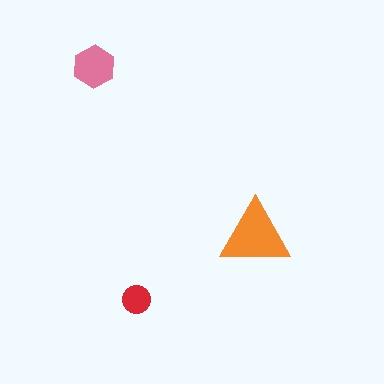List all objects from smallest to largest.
The red circle, the pink hexagon, the orange triangle.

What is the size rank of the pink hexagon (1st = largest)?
2nd.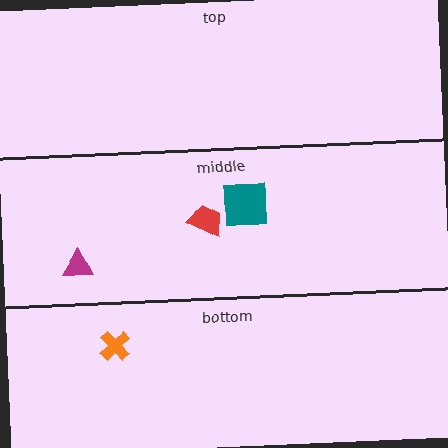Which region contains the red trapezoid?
The middle region.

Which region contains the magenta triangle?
The middle region.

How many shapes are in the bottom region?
1.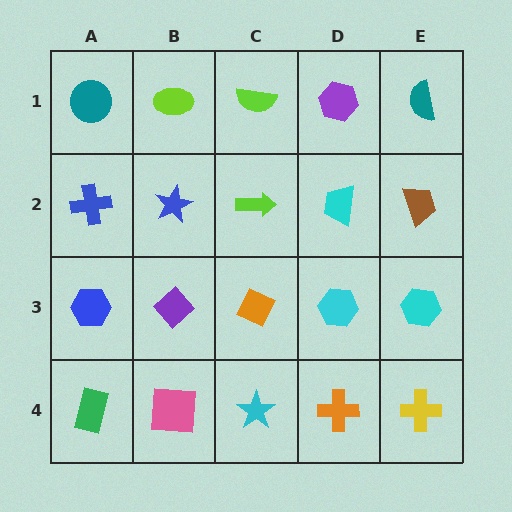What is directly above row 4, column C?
An orange diamond.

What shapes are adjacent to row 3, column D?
A cyan trapezoid (row 2, column D), an orange cross (row 4, column D), an orange diamond (row 3, column C), a cyan hexagon (row 3, column E).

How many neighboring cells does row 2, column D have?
4.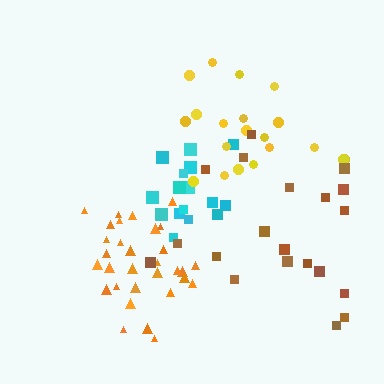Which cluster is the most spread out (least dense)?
Brown.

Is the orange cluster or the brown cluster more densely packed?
Orange.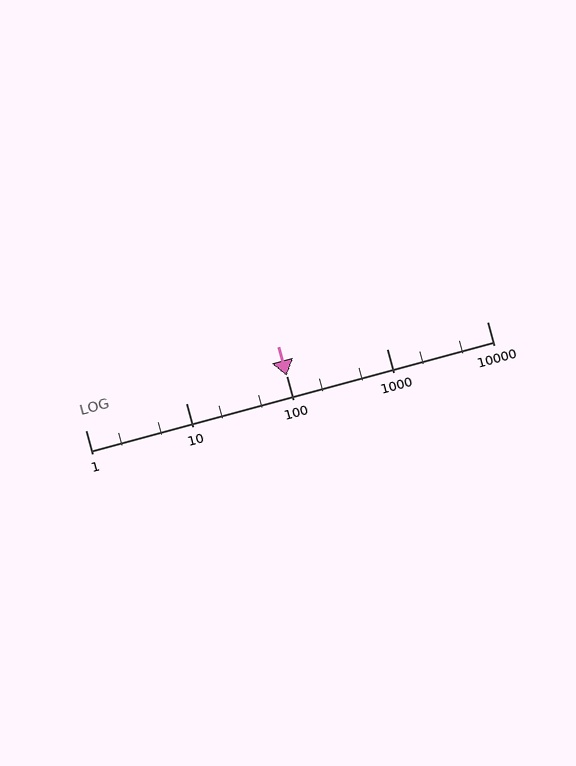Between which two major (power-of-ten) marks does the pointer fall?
The pointer is between 100 and 1000.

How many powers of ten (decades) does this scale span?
The scale spans 4 decades, from 1 to 10000.